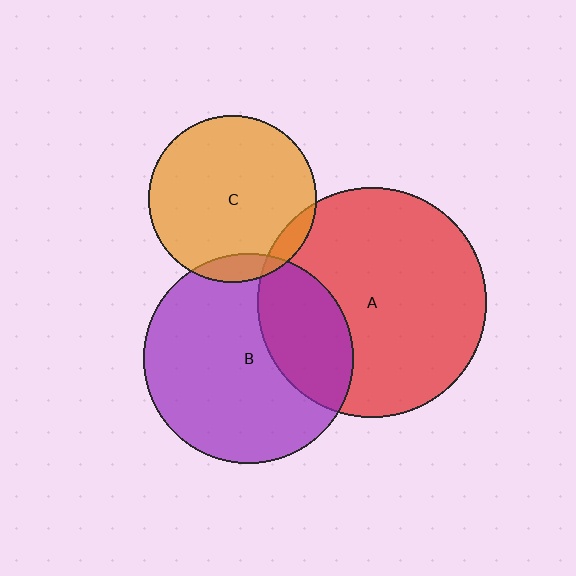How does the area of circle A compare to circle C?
Approximately 1.9 times.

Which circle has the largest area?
Circle A (red).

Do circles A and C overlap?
Yes.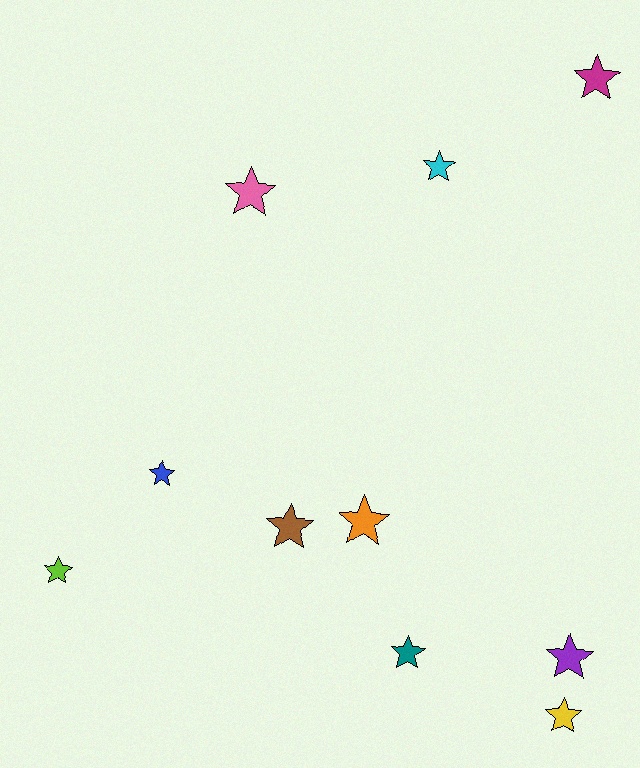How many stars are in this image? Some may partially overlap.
There are 10 stars.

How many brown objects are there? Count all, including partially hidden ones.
There is 1 brown object.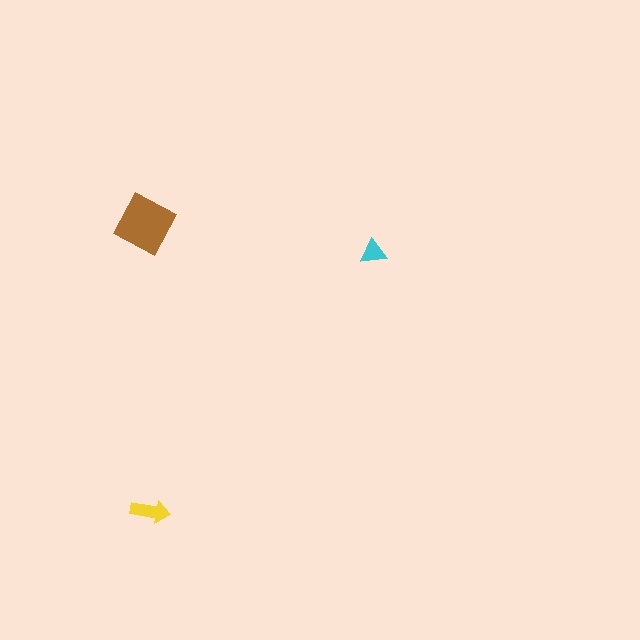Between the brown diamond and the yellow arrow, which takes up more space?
The brown diamond.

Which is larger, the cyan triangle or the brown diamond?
The brown diamond.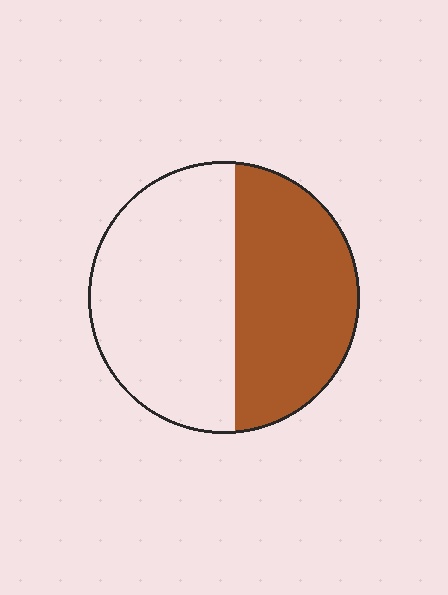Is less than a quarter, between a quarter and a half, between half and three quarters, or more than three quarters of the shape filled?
Between a quarter and a half.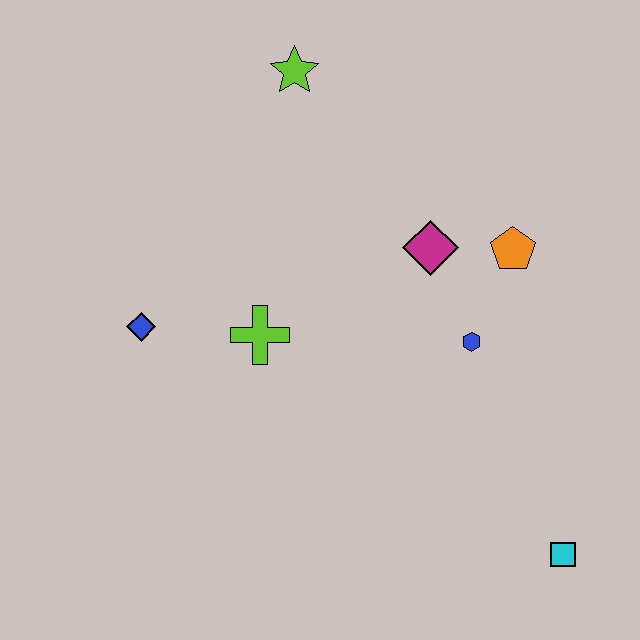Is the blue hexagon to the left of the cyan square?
Yes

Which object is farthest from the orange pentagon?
The blue diamond is farthest from the orange pentagon.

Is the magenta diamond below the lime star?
Yes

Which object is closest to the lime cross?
The blue diamond is closest to the lime cross.